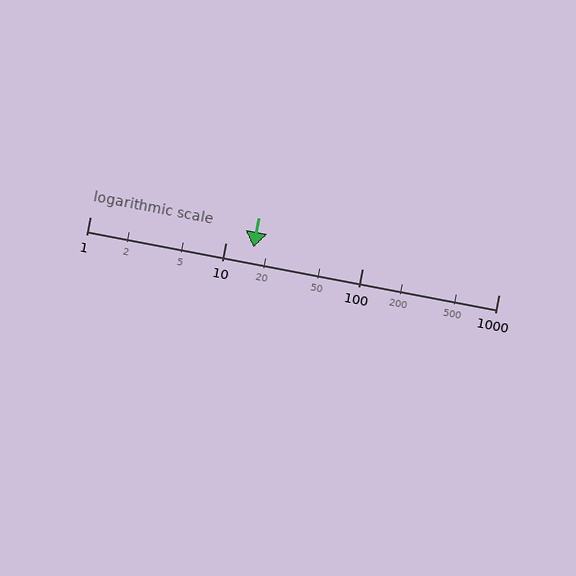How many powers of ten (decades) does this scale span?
The scale spans 3 decades, from 1 to 1000.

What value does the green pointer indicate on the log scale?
The pointer indicates approximately 16.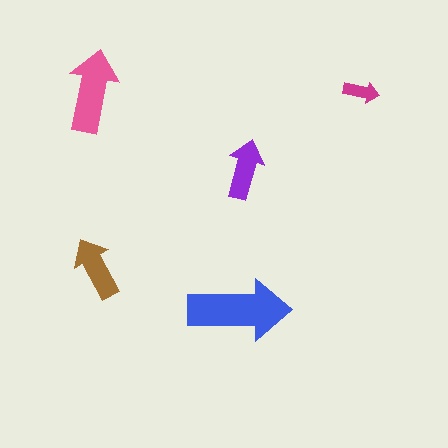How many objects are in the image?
There are 5 objects in the image.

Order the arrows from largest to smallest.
the blue one, the pink one, the brown one, the purple one, the magenta one.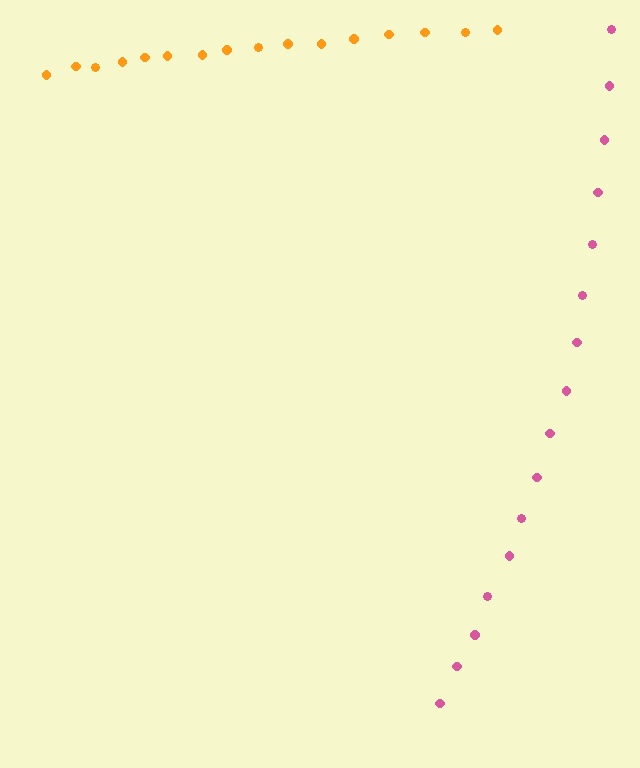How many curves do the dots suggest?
There are 2 distinct paths.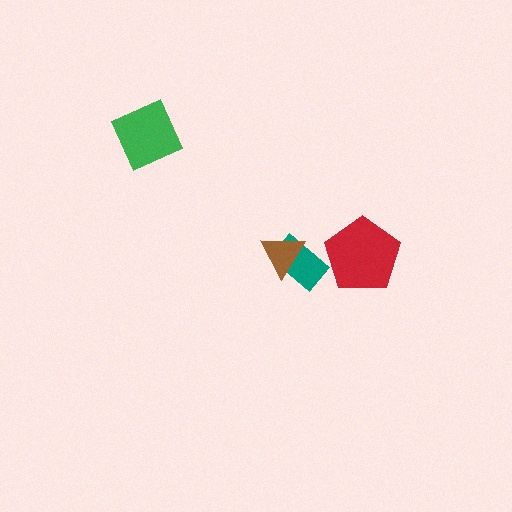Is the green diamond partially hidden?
No, no other shape covers it.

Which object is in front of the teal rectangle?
The brown triangle is in front of the teal rectangle.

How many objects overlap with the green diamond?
0 objects overlap with the green diamond.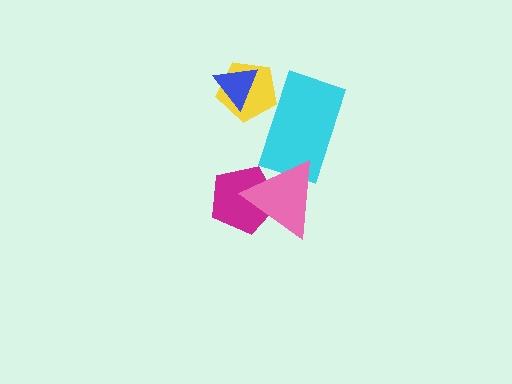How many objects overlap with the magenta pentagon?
1 object overlaps with the magenta pentagon.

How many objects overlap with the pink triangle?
2 objects overlap with the pink triangle.